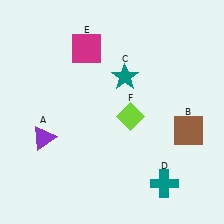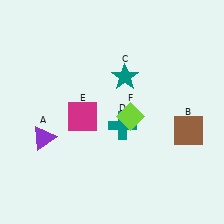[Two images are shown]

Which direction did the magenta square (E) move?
The magenta square (E) moved down.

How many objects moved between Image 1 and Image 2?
2 objects moved between the two images.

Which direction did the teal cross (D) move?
The teal cross (D) moved up.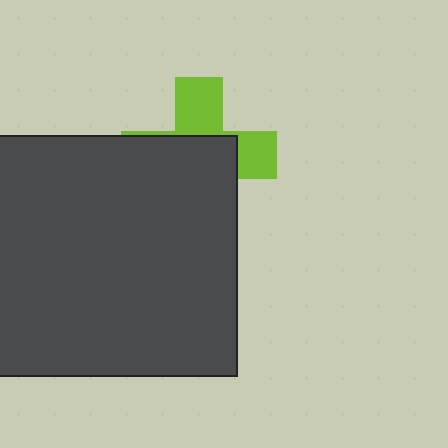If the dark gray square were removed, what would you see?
You would see the complete lime cross.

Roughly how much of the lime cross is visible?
A small part of it is visible (roughly 39%).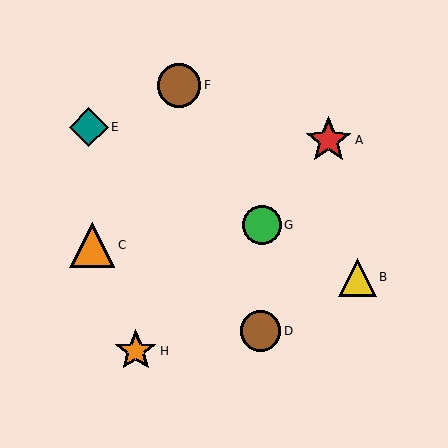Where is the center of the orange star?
The center of the orange star is at (136, 351).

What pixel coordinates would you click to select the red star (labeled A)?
Click at (329, 140) to select the red star A.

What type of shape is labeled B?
Shape B is a yellow triangle.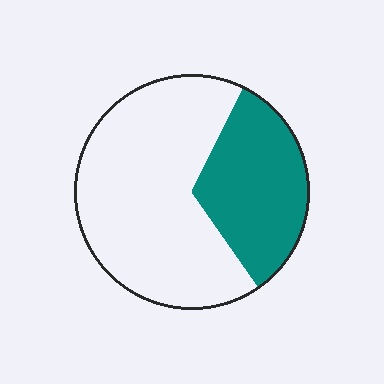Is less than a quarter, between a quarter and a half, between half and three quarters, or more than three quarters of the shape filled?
Between a quarter and a half.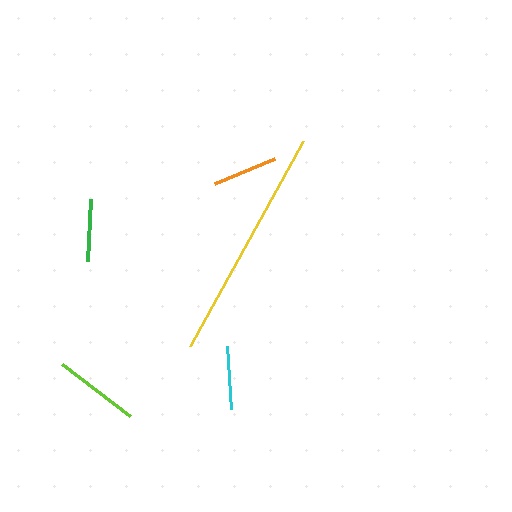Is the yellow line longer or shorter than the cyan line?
The yellow line is longer than the cyan line.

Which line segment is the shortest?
The green line is the shortest at approximately 62 pixels.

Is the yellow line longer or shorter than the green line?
The yellow line is longer than the green line.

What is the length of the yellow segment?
The yellow segment is approximately 233 pixels long.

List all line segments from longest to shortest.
From longest to shortest: yellow, lime, orange, cyan, green.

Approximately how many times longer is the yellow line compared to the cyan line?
The yellow line is approximately 3.7 times the length of the cyan line.